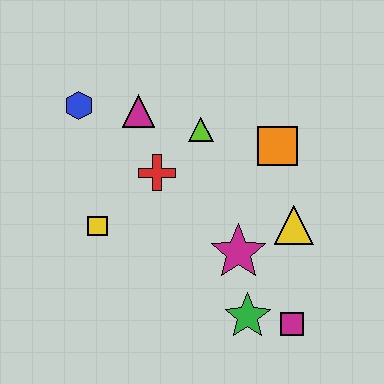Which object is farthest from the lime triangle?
The magenta square is farthest from the lime triangle.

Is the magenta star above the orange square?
No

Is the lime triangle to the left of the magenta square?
Yes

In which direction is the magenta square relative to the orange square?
The magenta square is below the orange square.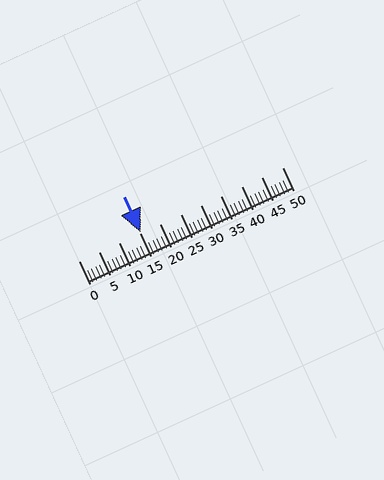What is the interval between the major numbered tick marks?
The major tick marks are spaced 5 units apart.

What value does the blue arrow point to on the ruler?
The blue arrow points to approximately 15.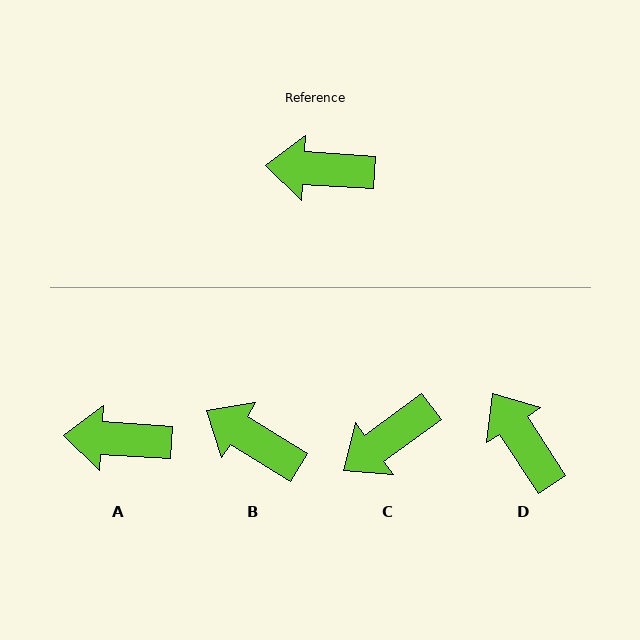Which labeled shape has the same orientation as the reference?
A.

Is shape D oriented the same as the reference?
No, it is off by about 53 degrees.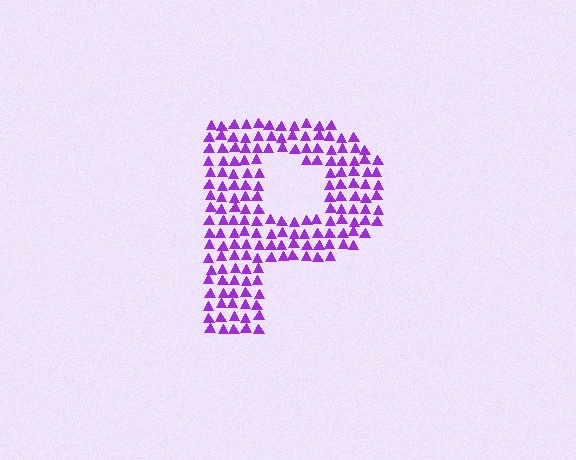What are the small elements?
The small elements are triangles.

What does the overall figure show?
The overall figure shows the letter P.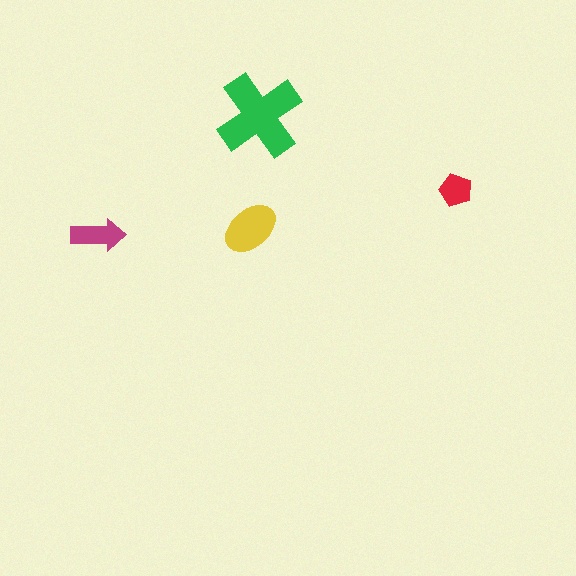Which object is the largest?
The green cross.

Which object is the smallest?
The red pentagon.